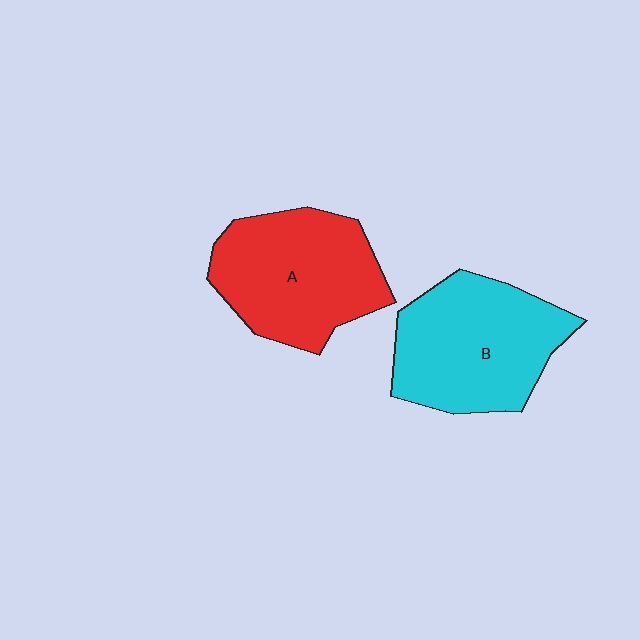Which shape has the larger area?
Shape B (cyan).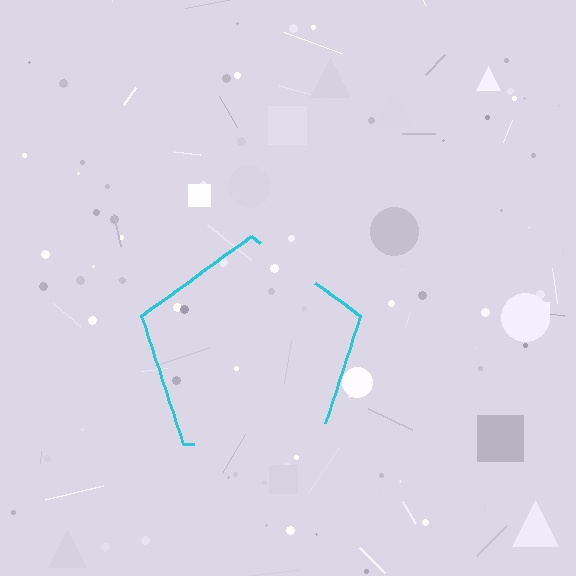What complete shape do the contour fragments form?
The contour fragments form a pentagon.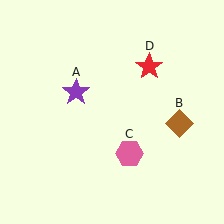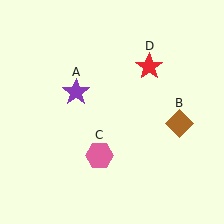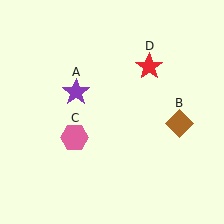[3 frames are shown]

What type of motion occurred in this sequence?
The pink hexagon (object C) rotated clockwise around the center of the scene.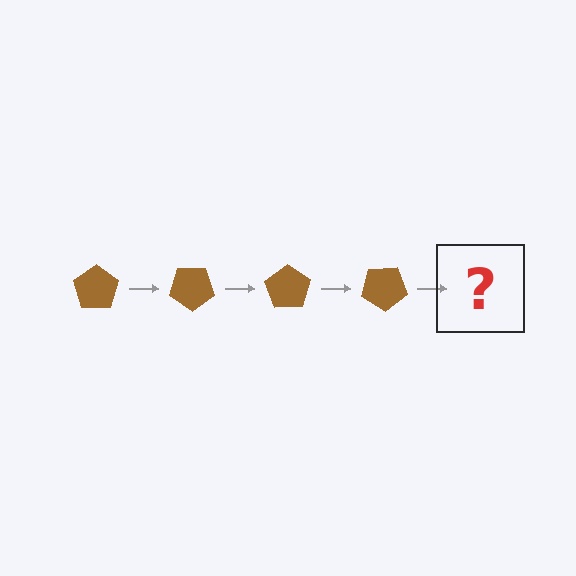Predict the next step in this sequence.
The next step is a brown pentagon rotated 140 degrees.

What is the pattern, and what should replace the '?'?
The pattern is that the pentagon rotates 35 degrees each step. The '?' should be a brown pentagon rotated 140 degrees.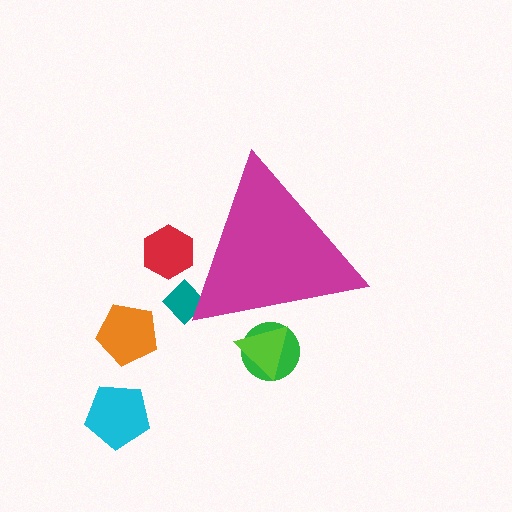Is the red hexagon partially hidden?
Yes, the red hexagon is partially hidden behind the magenta triangle.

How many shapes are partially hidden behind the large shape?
4 shapes are partially hidden.